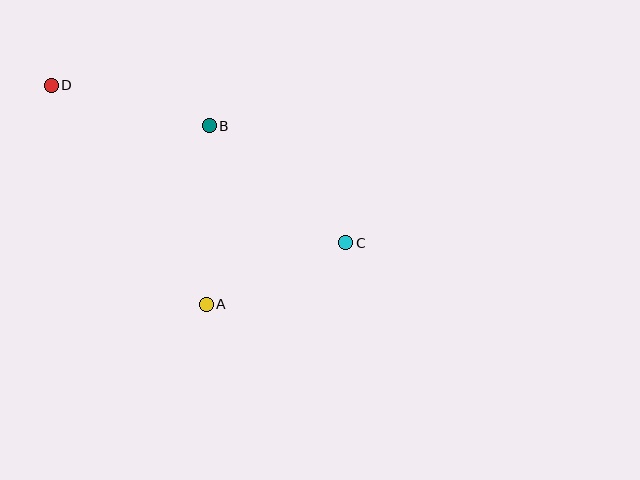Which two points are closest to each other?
Points A and C are closest to each other.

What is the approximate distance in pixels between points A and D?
The distance between A and D is approximately 269 pixels.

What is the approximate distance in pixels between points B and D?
The distance between B and D is approximately 163 pixels.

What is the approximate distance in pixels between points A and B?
The distance between A and B is approximately 179 pixels.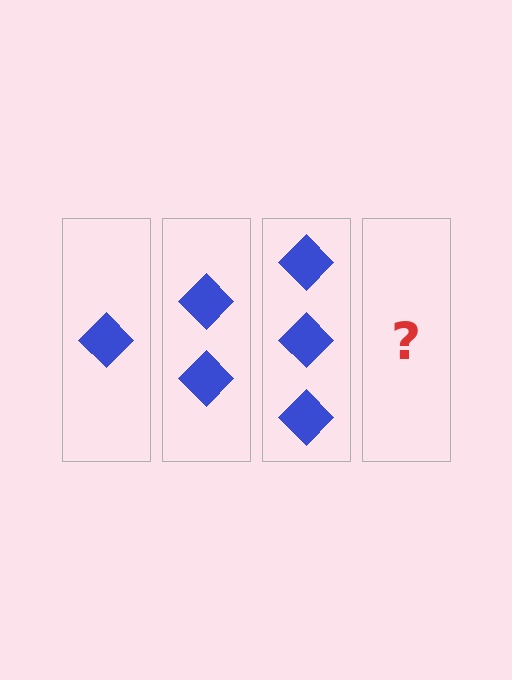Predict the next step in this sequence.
The next step is 4 diamonds.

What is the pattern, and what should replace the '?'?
The pattern is that each step adds one more diamond. The '?' should be 4 diamonds.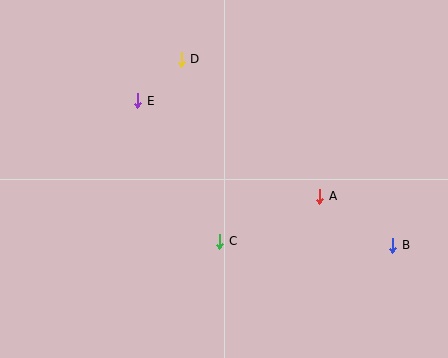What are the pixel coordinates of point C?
Point C is at (220, 241).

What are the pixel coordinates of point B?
Point B is at (393, 245).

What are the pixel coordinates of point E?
Point E is at (138, 101).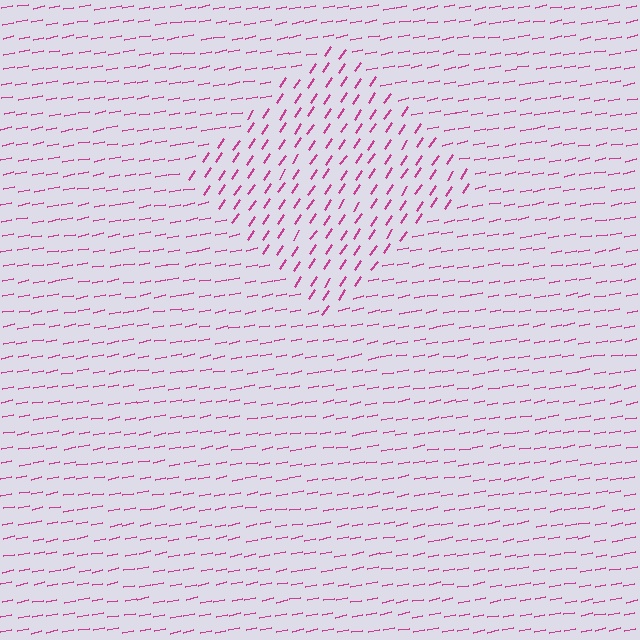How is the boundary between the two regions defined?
The boundary is defined purely by a change in line orientation (approximately 45 degrees difference). All lines are the same color and thickness.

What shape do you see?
I see a diamond.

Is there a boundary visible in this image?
Yes, there is a texture boundary formed by a change in line orientation.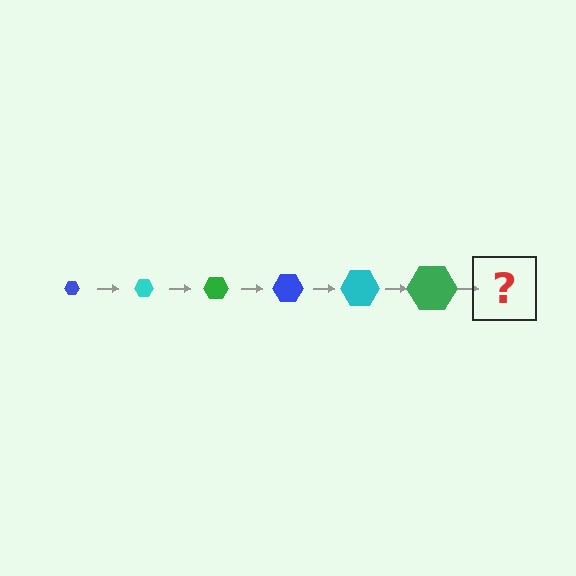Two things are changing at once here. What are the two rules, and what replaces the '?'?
The two rules are that the hexagon grows larger each step and the color cycles through blue, cyan, and green. The '?' should be a blue hexagon, larger than the previous one.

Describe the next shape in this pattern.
It should be a blue hexagon, larger than the previous one.